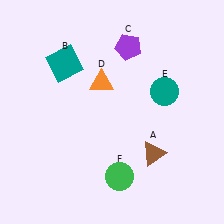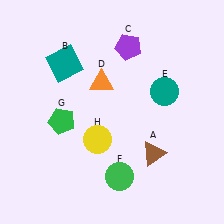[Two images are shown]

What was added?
A green pentagon (G), a yellow circle (H) were added in Image 2.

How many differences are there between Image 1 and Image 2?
There are 2 differences between the two images.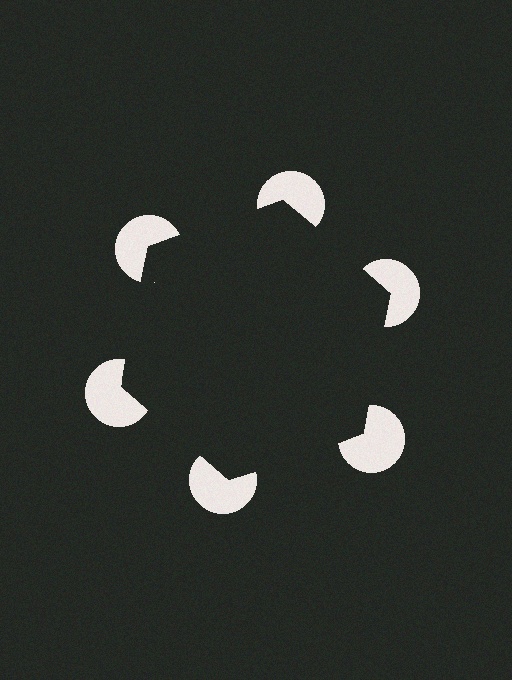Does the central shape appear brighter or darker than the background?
It typically appears slightly darker than the background, even though no actual brightness change is drawn.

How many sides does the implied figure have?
6 sides.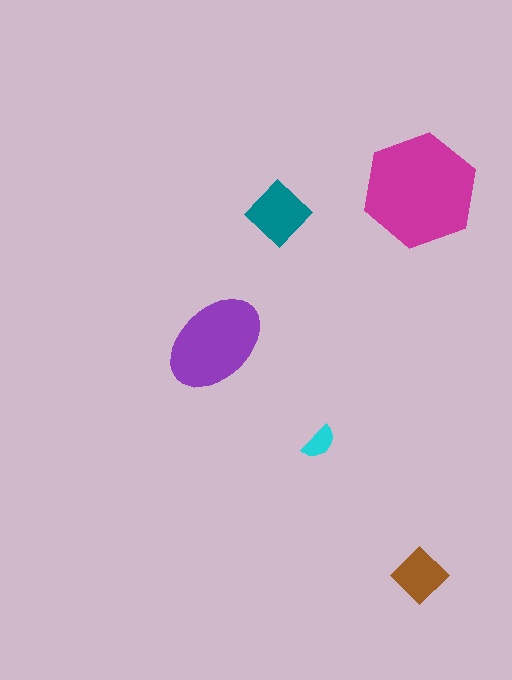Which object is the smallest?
The cyan semicircle.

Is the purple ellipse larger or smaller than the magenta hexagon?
Smaller.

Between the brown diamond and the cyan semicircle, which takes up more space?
The brown diamond.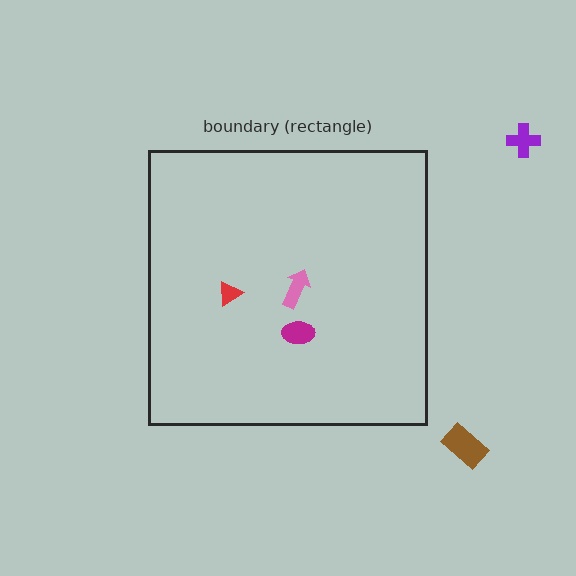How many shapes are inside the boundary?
3 inside, 2 outside.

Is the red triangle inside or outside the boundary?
Inside.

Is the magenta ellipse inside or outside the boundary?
Inside.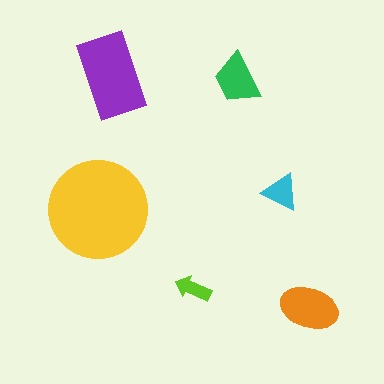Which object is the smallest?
The lime arrow.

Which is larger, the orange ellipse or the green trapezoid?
The orange ellipse.